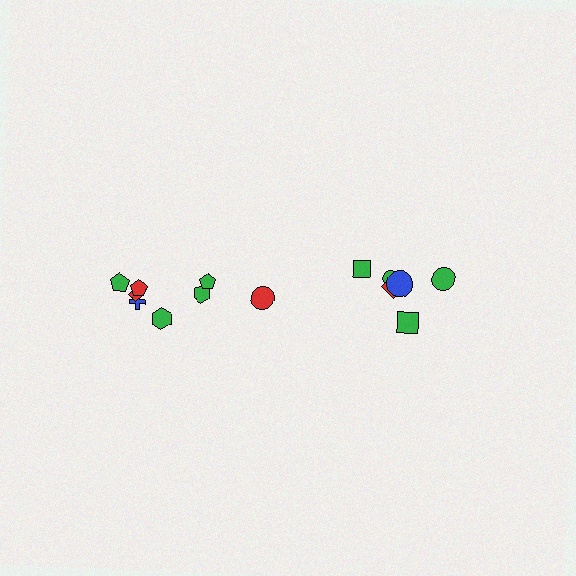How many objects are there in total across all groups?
There are 14 objects.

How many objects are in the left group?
There are 8 objects.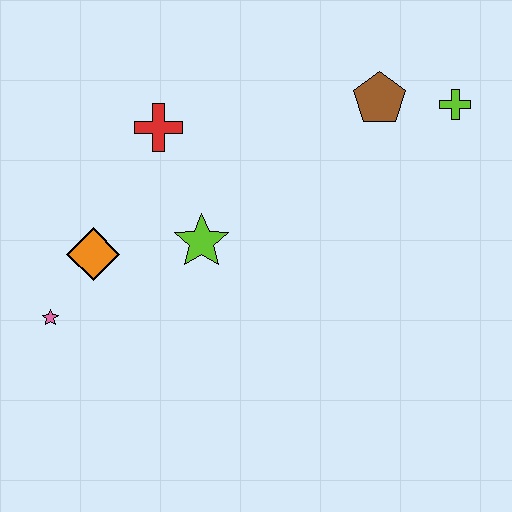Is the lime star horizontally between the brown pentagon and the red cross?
Yes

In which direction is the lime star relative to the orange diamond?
The lime star is to the right of the orange diamond.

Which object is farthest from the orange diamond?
The lime cross is farthest from the orange diamond.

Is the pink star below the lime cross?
Yes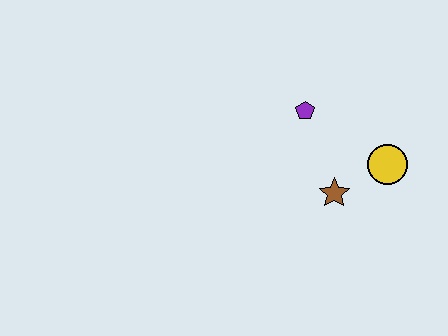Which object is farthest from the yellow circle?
The purple pentagon is farthest from the yellow circle.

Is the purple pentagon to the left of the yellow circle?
Yes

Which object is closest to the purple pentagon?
The brown star is closest to the purple pentagon.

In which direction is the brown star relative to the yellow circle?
The brown star is to the left of the yellow circle.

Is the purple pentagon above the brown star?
Yes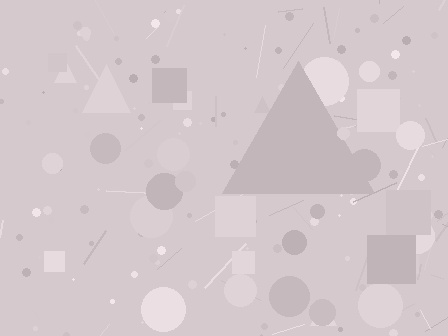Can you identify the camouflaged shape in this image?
The camouflaged shape is a triangle.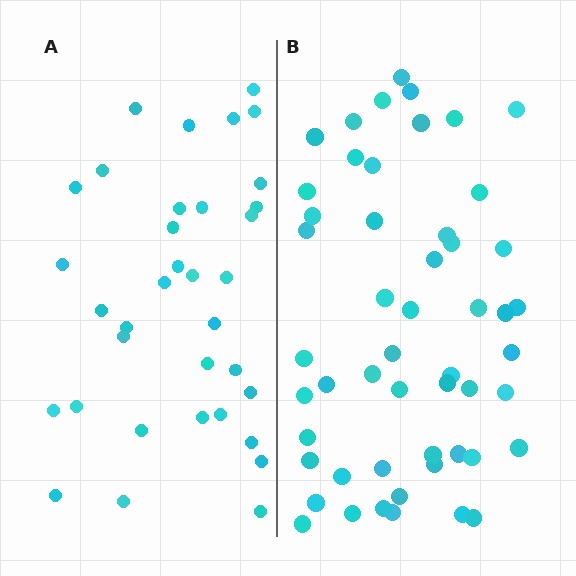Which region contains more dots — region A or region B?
Region B (the right region) has more dots.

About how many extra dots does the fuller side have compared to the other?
Region B has approximately 15 more dots than region A.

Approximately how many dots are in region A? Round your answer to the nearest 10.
About 40 dots. (The exact count is 35, which rounds to 40.)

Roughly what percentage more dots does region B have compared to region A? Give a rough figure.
About 50% more.